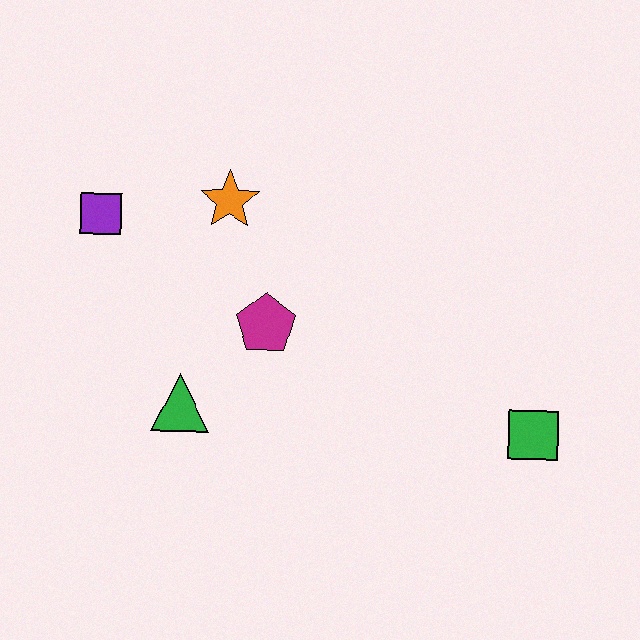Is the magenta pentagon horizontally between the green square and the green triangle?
Yes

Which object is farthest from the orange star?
The green square is farthest from the orange star.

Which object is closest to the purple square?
The orange star is closest to the purple square.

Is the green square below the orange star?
Yes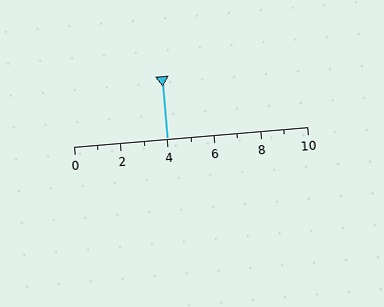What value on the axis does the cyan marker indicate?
The marker indicates approximately 4.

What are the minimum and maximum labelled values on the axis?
The axis runs from 0 to 10.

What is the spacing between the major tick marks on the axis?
The major ticks are spaced 2 apart.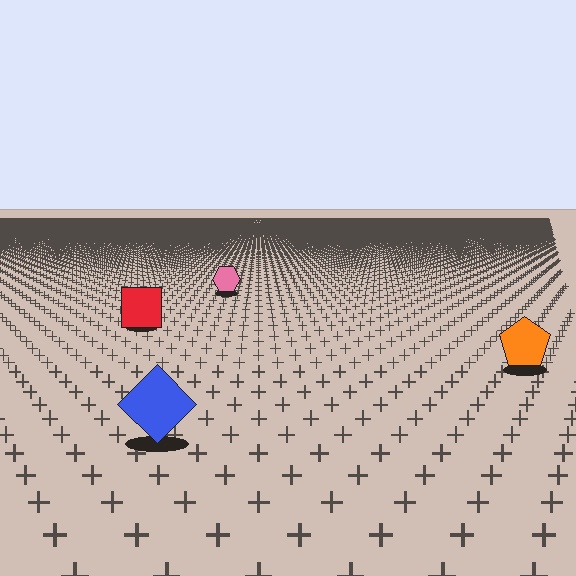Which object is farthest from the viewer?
The pink hexagon is farthest from the viewer. It appears smaller and the ground texture around it is denser.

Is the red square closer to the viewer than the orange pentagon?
No. The orange pentagon is closer — you can tell from the texture gradient: the ground texture is coarser near it.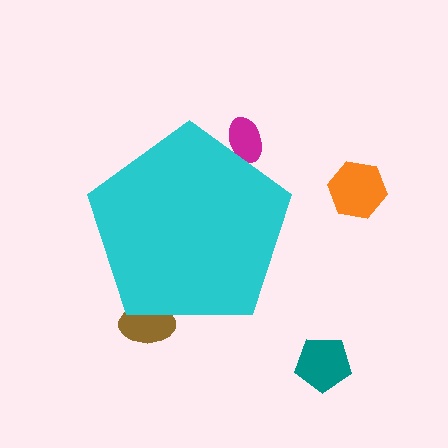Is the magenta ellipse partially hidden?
Yes, the magenta ellipse is partially hidden behind the cyan pentagon.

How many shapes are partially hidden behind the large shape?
2 shapes are partially hidden.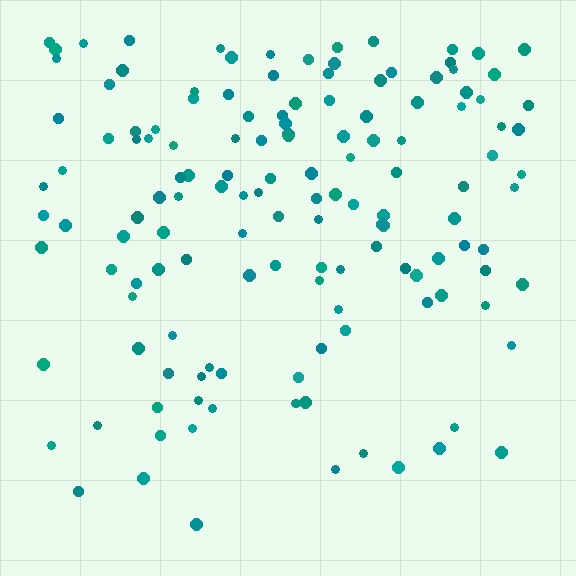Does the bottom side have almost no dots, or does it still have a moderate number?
Still a moderate number, just noticeably fewer than the top.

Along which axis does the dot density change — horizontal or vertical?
Vertical.